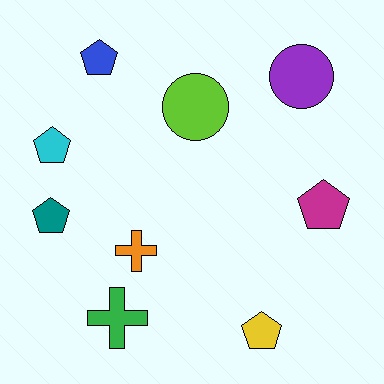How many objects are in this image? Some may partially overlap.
There are 9 objects.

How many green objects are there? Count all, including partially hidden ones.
There is 1 green object.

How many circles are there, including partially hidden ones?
There are 2 circles.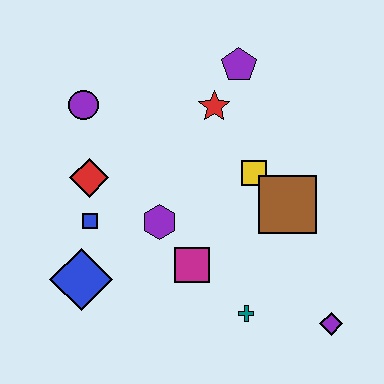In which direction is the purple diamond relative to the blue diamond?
The purple diamond is to the right of the blue diamond.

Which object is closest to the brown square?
The yellow square is closest to the brown square.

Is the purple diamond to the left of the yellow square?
No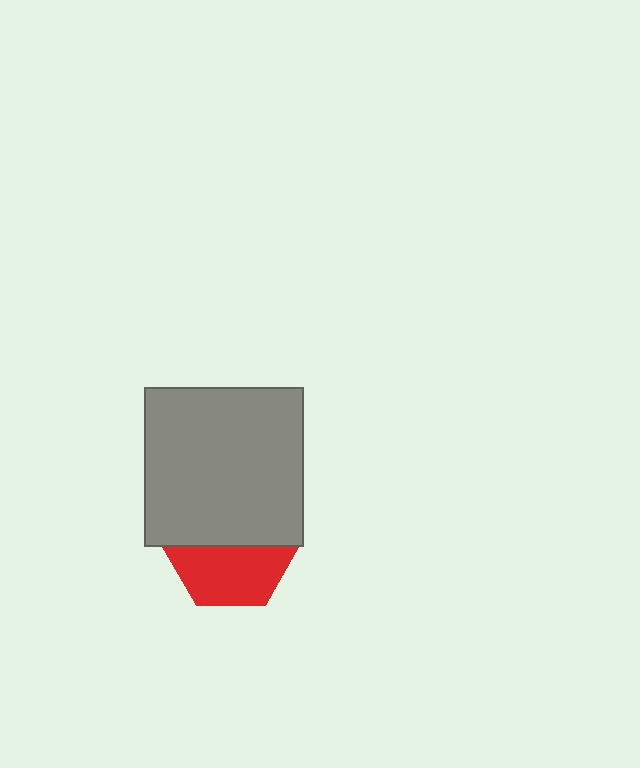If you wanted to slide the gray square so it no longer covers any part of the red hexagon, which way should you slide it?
Slide it up — that is the most direct way to separate the two shapes.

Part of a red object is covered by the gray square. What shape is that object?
It is a hexagon.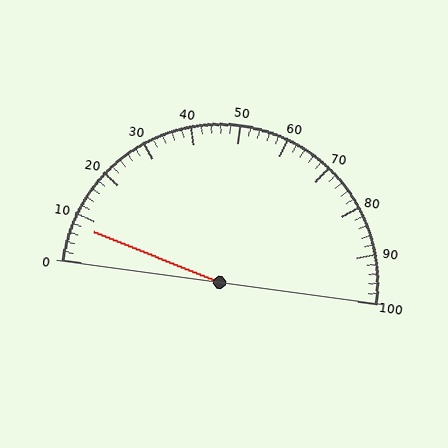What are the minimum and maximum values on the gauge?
The gauge ranges from 0 to 100.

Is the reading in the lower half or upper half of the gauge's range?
The reading is in the lower half of the range (0 to 100).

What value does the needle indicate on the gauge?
The needle indicates approximately 8.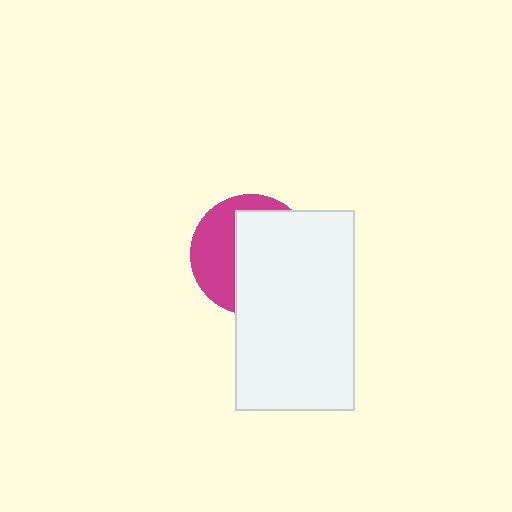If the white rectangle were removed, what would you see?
You would see the complete magenta circle.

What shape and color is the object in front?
The object in front is a white rectangle.